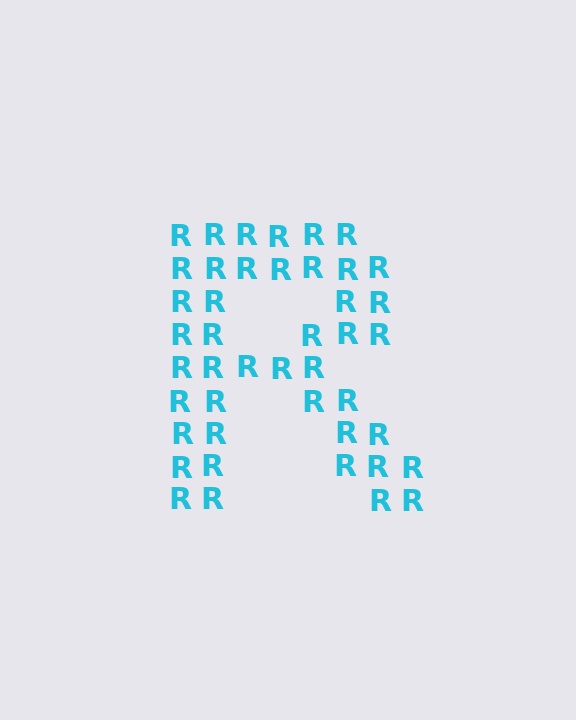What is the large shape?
The large shape is the letter R.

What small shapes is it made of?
It is made of small letter R's.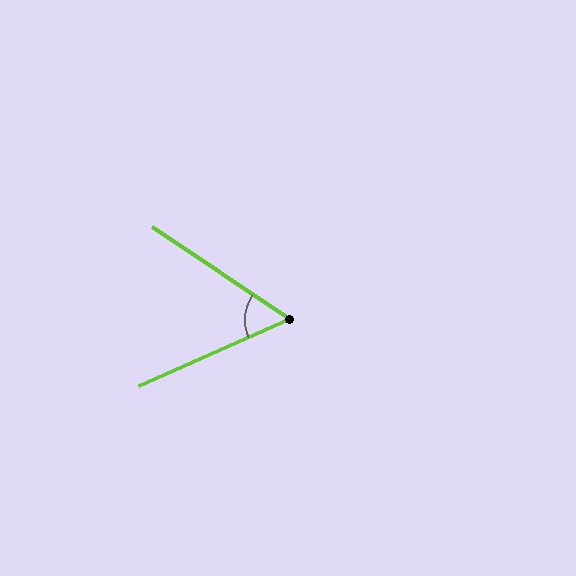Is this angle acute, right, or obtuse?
It is acute.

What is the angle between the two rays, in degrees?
Approximately 58 degrees.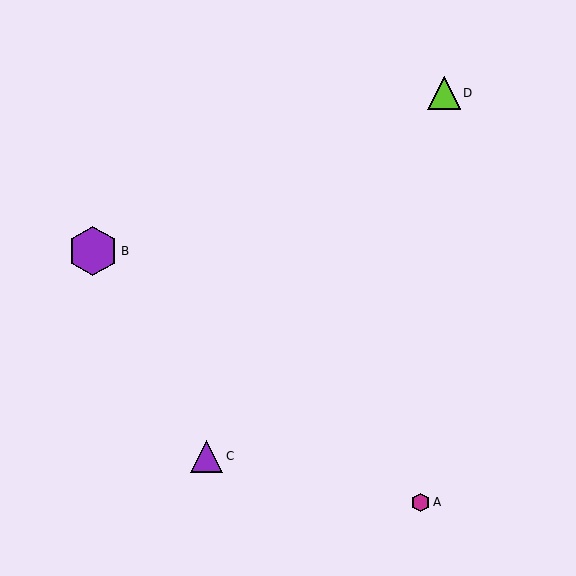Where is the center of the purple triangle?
The center of the purple triangle is at (207, 456).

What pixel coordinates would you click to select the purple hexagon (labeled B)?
Click at (93, 251) to select the purple hexagon B.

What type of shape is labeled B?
Shape B is a purple hexagon.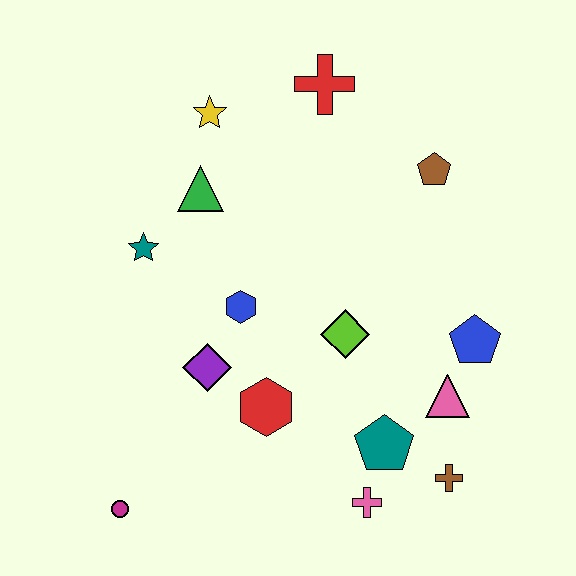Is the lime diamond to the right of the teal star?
Yes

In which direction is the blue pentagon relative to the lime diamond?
The blue pentagon is to the right of the lime diamond.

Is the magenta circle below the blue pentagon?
Yes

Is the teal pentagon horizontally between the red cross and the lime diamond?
No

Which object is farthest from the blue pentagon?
The magenta circle is farthest from the blue pentagon.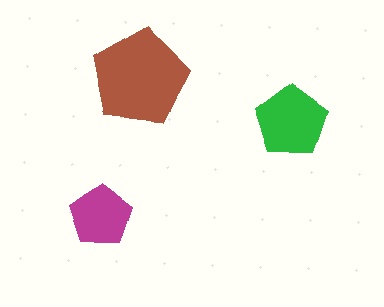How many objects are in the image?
There are 3 objects in the image.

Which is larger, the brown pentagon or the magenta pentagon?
The brown one.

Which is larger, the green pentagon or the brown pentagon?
The brown one.